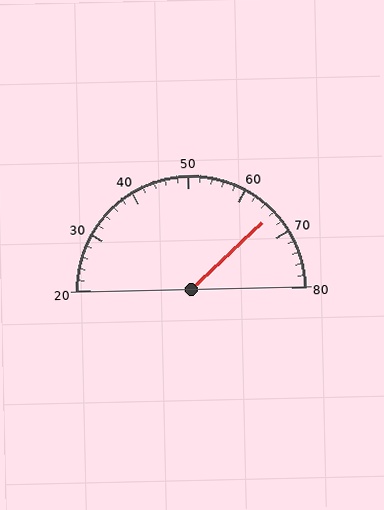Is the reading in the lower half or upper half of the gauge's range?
The reading is in the upper half of the range (20 to 80).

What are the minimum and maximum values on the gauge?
The gauge ranges from 20 to 80.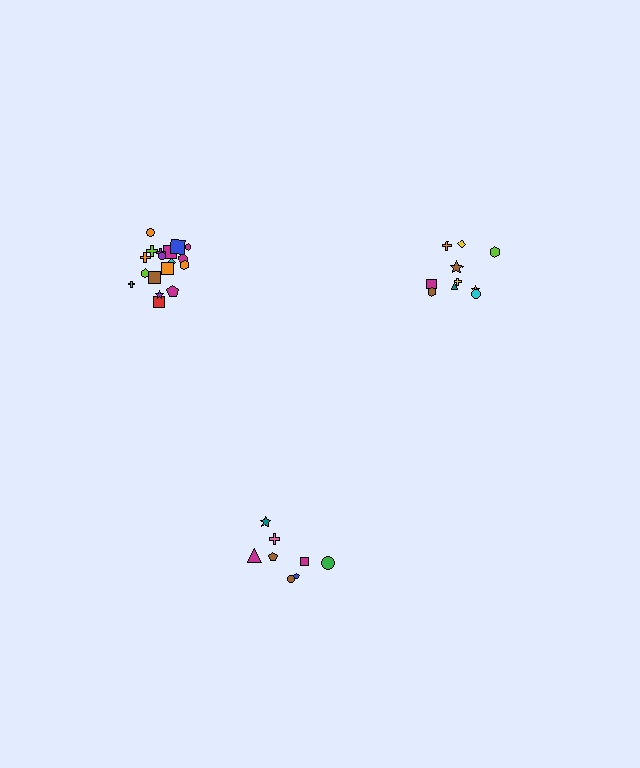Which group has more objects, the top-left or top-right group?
The top-left group.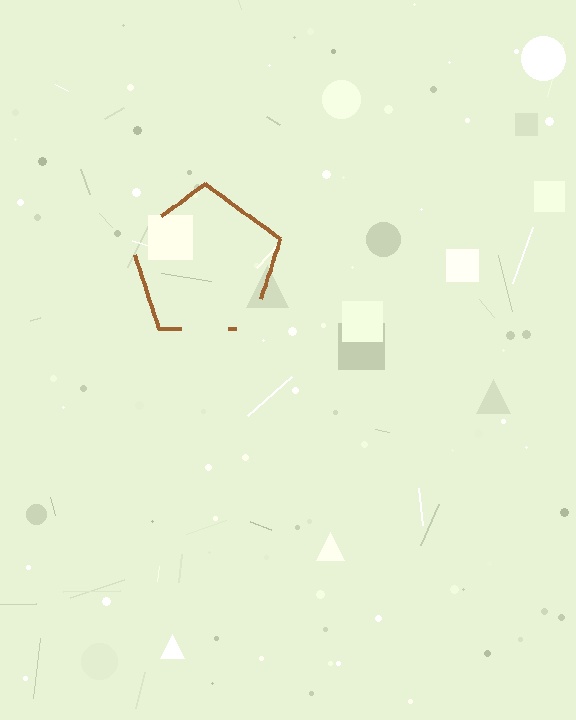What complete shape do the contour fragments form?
The contour fragments form a pentagon.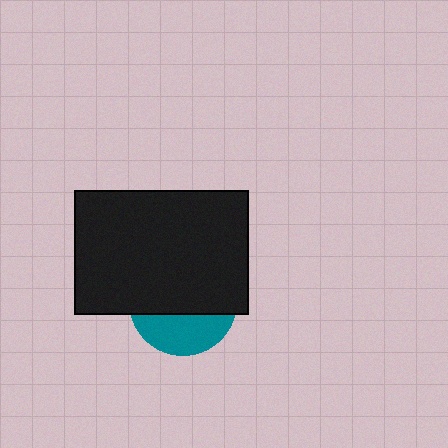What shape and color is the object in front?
The object in front is a black rectangle.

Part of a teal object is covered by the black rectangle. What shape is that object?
It is a circle.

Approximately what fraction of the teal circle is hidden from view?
Roughly 66% of the teal circle is hidden behind the black rectangle.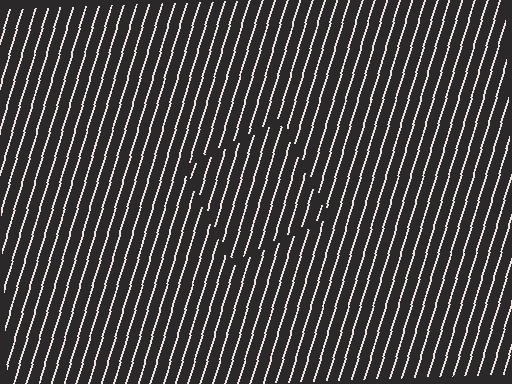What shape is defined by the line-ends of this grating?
An illusory square. The interior of the shape contains the same grating, shifted by half a period — the contour is defined by the phase discontinuity where line-ends from the inner and outer gratings abut.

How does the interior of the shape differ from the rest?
The interior of the shape contains the same grating, shifted by half a period — the contour is defined by the phase discontinuity where line-ends from the inner and outer gratings abut.